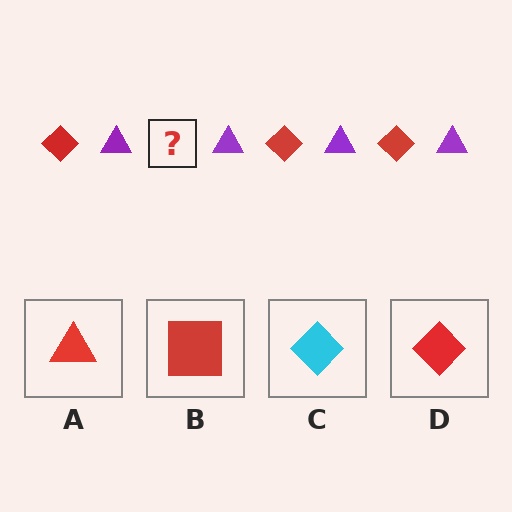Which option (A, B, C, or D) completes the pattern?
D.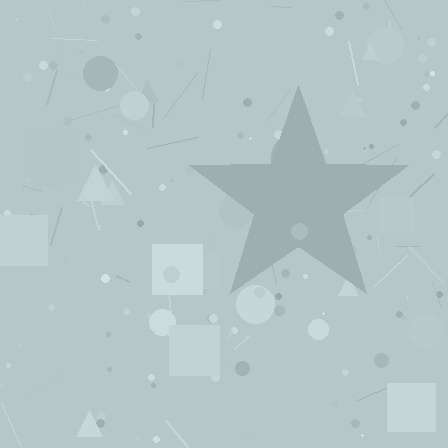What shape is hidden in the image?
A star is hidden in the image.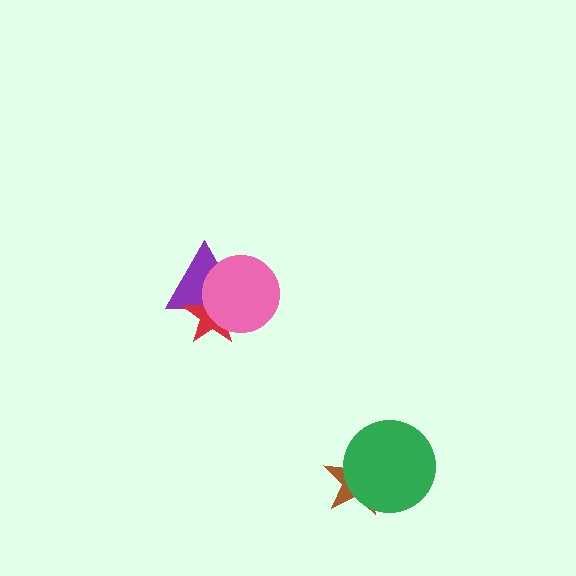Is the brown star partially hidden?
Yes, it is partially covered by another shape.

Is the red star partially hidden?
Yes, it is partially covered by another shape.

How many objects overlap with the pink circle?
2 objects overlap with the pink circle.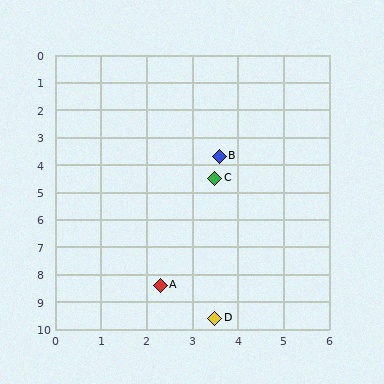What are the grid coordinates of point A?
Point A is at approximately (2.3, 8.4).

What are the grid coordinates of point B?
Point B is at approximately (3.6, 3.7).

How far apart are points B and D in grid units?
Points B and D are about 5.9 grid units apart.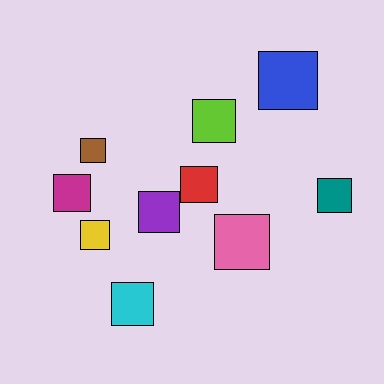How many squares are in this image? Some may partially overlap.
There are 10 squares.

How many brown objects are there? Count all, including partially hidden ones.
There is 1 brown object.